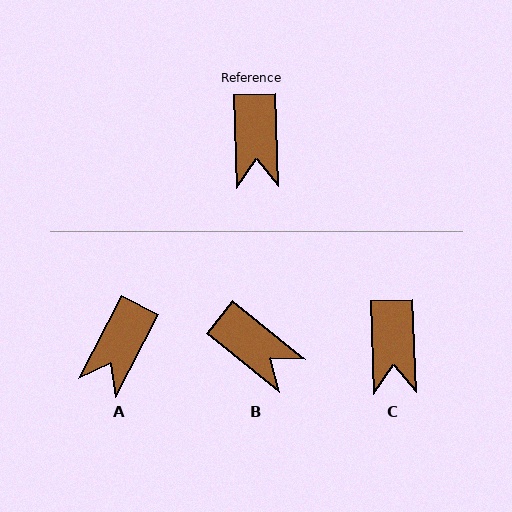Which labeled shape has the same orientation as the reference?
C.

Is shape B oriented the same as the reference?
No, it is off by about 49 degrees.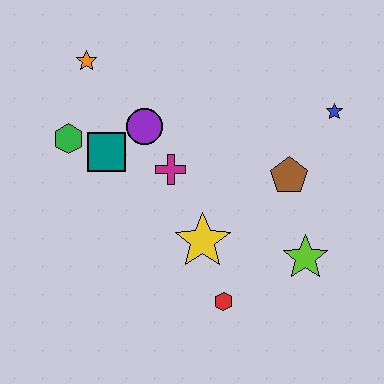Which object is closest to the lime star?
The brown pentagon is closest to the lime star.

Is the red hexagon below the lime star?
Yes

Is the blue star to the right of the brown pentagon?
Yes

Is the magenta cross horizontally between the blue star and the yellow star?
No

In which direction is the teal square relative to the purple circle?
The teal square is to the left of the purple circle.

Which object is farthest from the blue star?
The green hexagon is farthest from the blue star.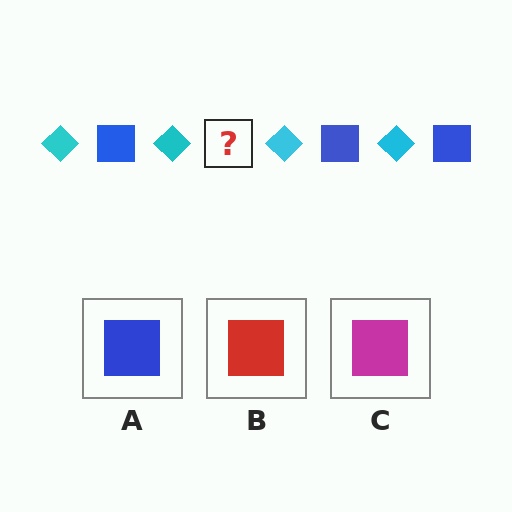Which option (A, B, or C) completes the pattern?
A.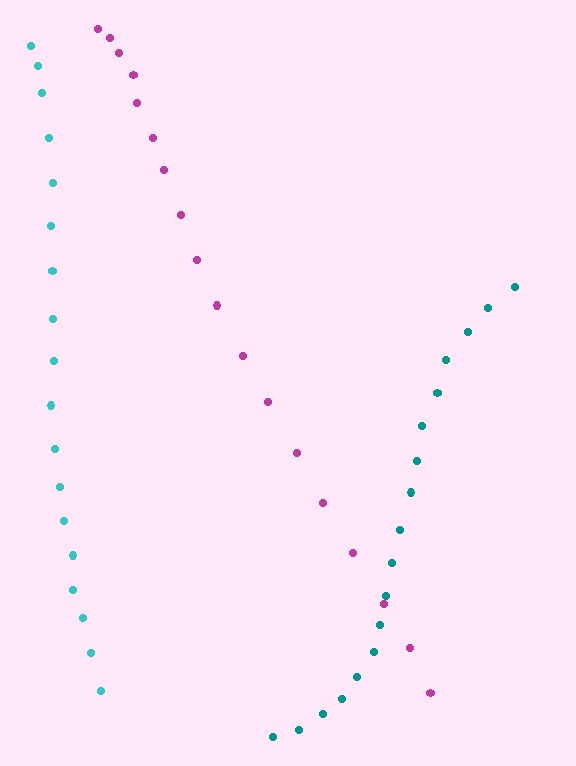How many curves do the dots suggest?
There are 3 distinct paths.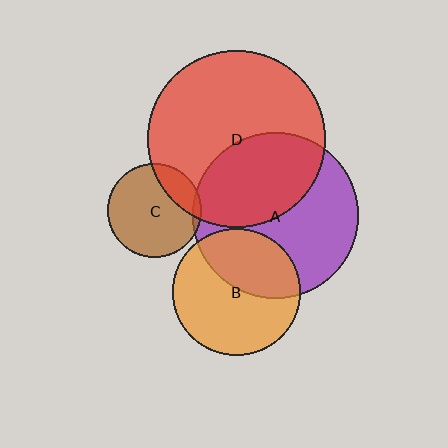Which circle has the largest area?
Circle D (red).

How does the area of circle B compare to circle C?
Approximately 1.9 times.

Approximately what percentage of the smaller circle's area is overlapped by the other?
Approximately 40%.